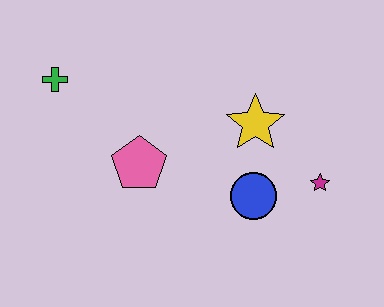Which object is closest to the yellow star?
The blue circle is closest to the yellow star.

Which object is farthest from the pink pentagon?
The magenta star is farthest from the pink pentagon.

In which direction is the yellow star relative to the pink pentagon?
The yellow star is to the right of the pink pentagon.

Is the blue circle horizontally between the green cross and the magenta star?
Yes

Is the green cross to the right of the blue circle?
No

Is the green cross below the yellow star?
No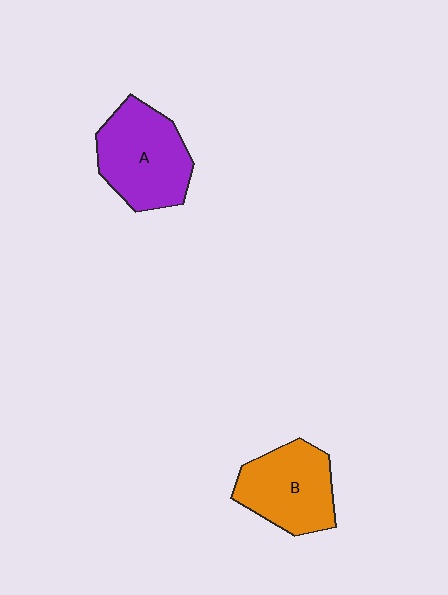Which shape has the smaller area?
Shape B (orange).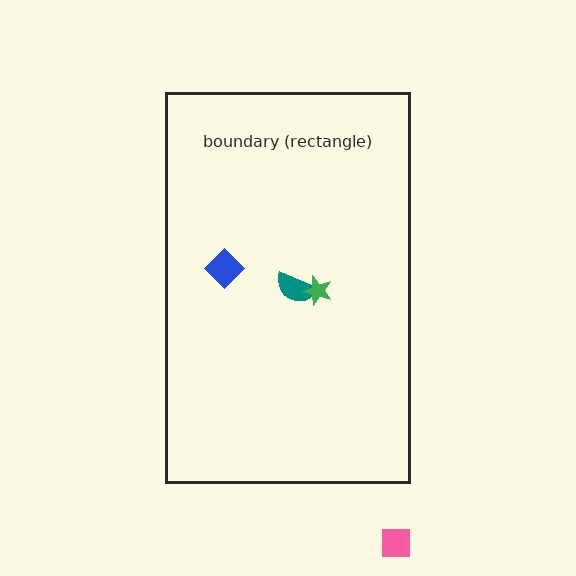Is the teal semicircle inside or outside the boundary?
Inside.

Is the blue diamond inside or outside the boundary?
Inside.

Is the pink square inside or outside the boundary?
Outside.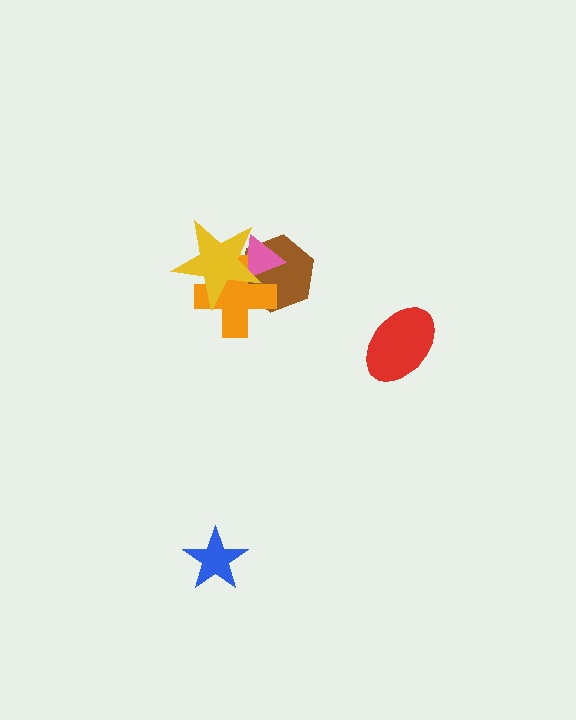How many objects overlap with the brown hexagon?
3 objects overlap with the brown hexagon.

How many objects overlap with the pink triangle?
3 objects overlap with the pink triangle.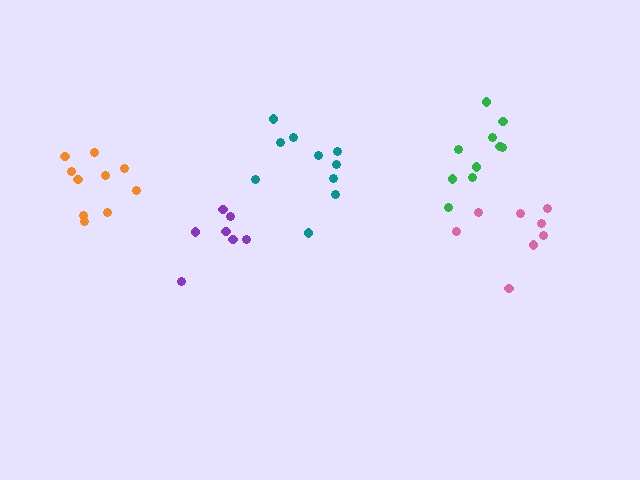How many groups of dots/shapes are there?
There are 5 groups.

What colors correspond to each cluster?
The clusters are colored: green, teal, purple, orange, pink.